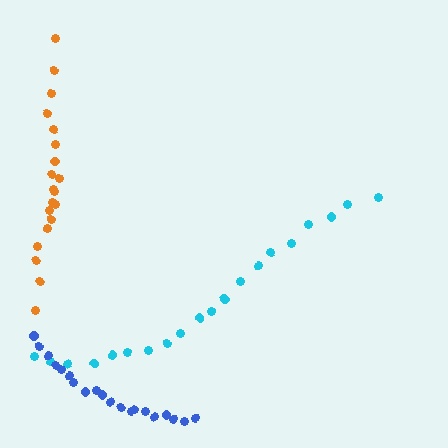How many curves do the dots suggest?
There are 3 distinct paths.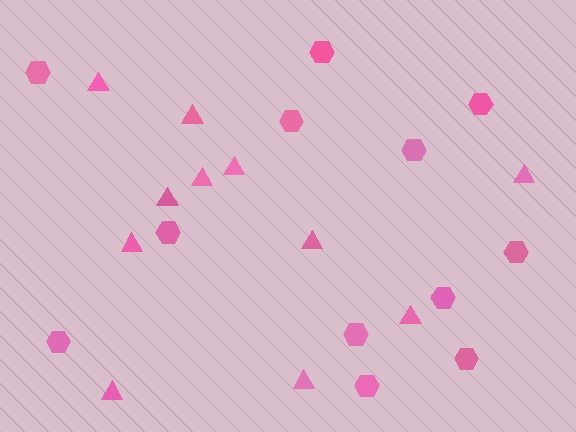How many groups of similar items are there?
There are 2 groups: one group of triangles (11) and one group of hexagons (12).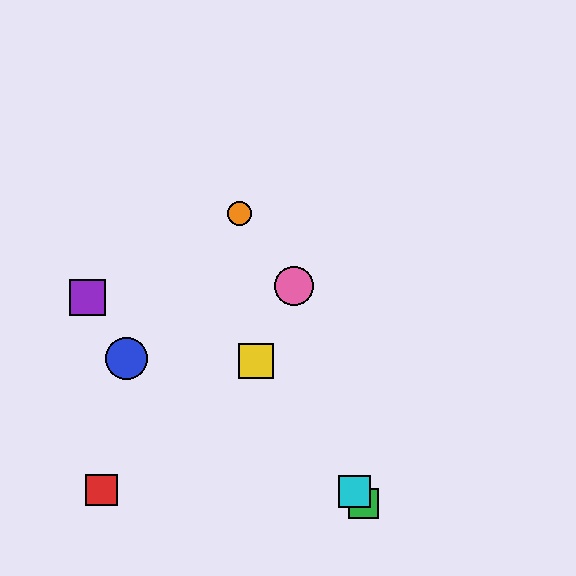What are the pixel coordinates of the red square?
The red square is at (102, 490).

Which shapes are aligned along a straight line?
The green square, the yellow square, the cyan square are aligned along a straight line.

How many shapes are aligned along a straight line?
3 shapes (the green square, the yellow square, the cyan square) are aligned along a straight line.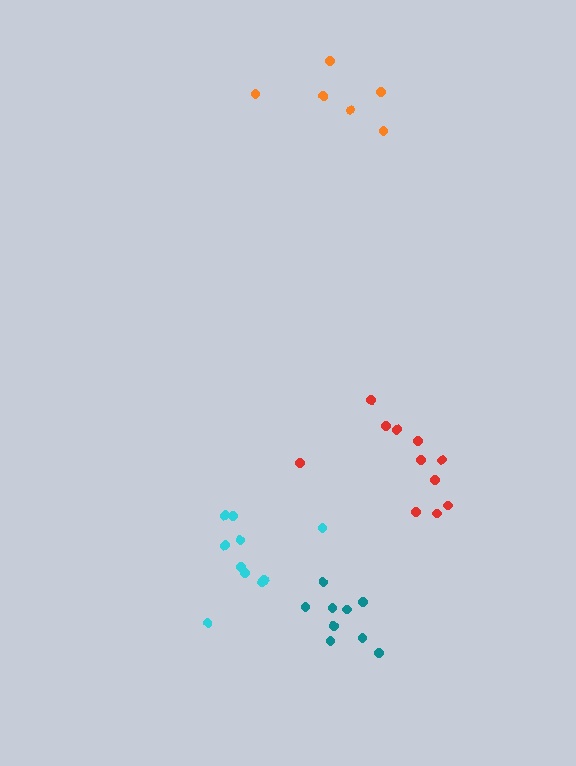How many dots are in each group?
Group 1: 6 dots, Group 2: 11 dots, Group 3: 9 dots, Group 4: 10 dots (36 total).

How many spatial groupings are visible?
There are 4 spatial groupings.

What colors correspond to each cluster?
The clusters are colored: orange, red, teal, cyan.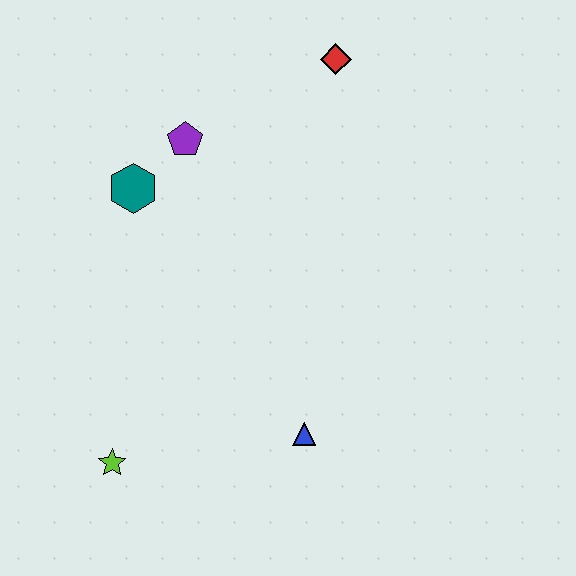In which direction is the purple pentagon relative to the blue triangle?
The purple pentagon is above the blue triangle.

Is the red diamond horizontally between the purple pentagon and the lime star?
No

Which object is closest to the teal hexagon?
The purple pentagon is closest to the teal hexagon.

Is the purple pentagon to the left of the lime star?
No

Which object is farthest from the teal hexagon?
The blue triangle is farthest from the teal hexagon.